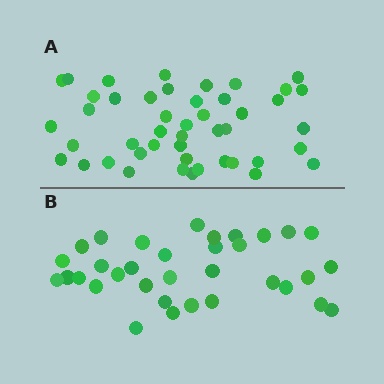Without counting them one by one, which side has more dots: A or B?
Region A (the top region) has more dots.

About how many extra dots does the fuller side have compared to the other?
Region A has roughly 12 or so more dots than region B.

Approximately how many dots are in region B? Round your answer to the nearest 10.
About 30 dots. (The exact count is 34, which rounds to 30.)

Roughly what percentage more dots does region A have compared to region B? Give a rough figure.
About 35% more.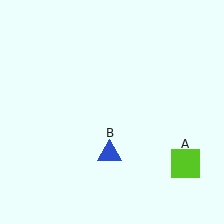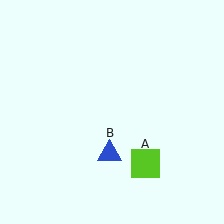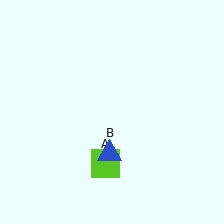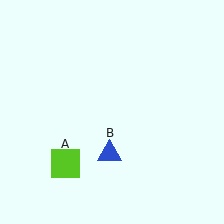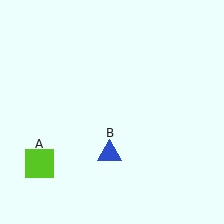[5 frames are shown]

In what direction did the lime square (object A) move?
The lime square (object A) moved left.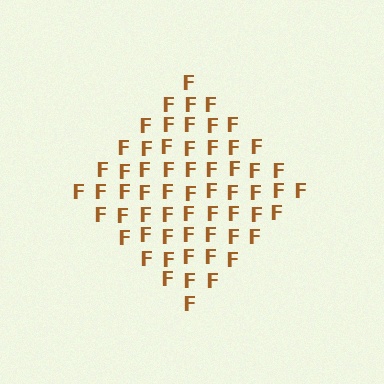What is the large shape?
The large shape is a diamond.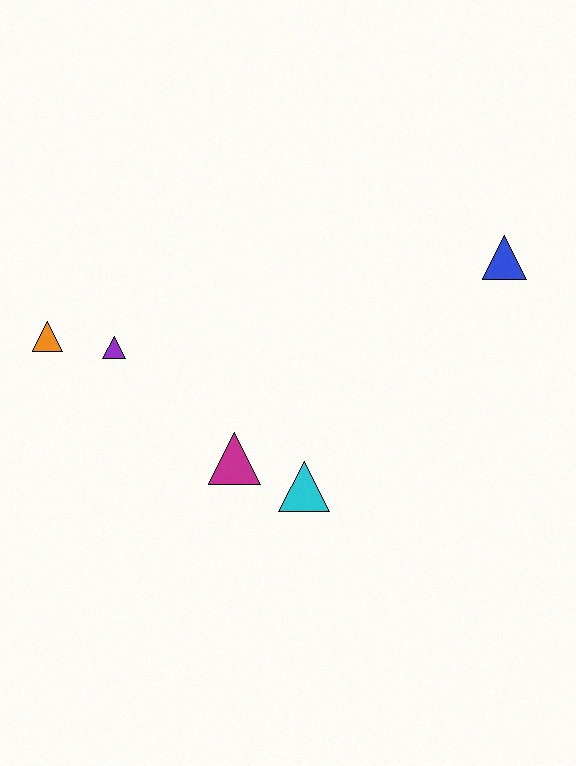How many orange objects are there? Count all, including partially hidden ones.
There is 1 orange object.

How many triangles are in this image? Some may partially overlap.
There are 5 triangles.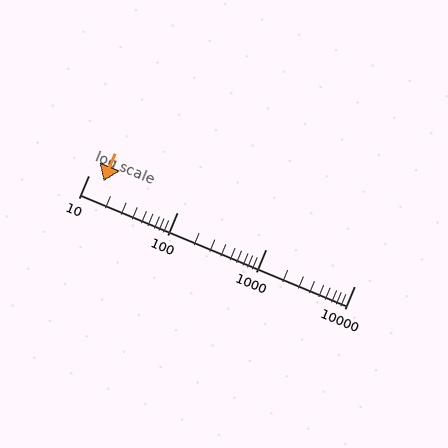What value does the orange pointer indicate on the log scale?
The pointer indicates approximately 15.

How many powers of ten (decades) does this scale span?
The scale spans 3 decades, from 10 to 10000.